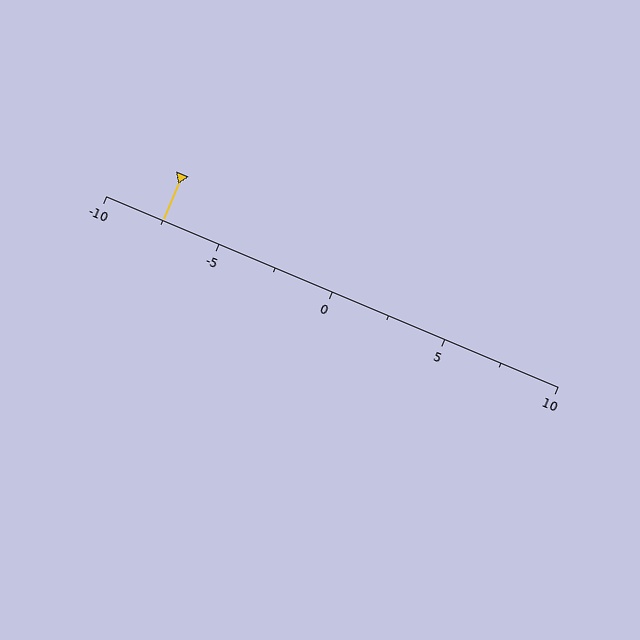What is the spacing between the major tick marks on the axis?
The major ticks are spaced 5 apart.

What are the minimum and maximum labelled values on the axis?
The axis runs from -10 to 10.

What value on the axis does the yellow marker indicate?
The marker indicates approximately -7.5.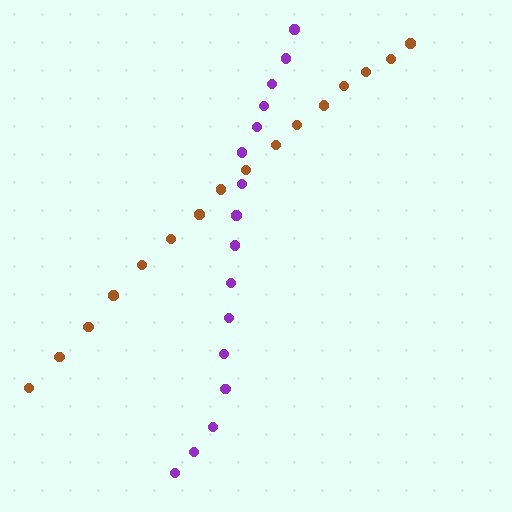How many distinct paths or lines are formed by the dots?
There are 2 distinct paths.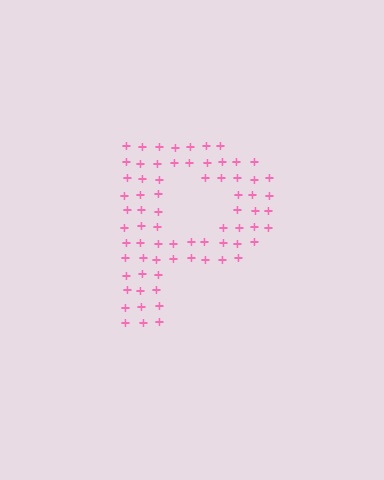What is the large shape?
The large shape is the letter P.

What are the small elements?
The small elements are plus signs.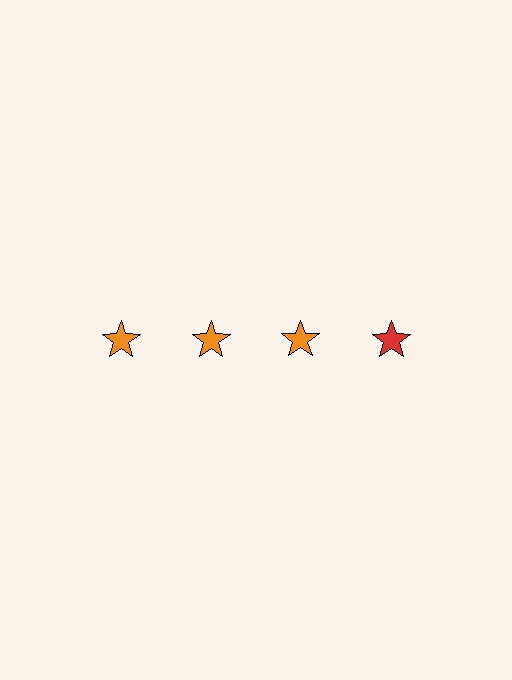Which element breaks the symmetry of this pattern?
The red star in the top row, second from right column breaks the symmetry. All other shapes are orange stars.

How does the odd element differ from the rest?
It has a different color: red instead of orange.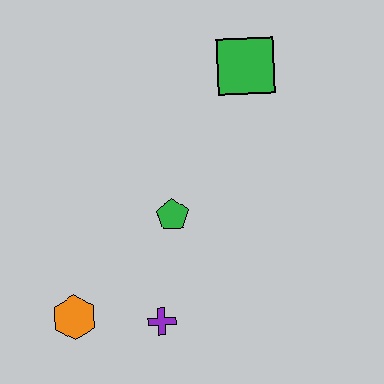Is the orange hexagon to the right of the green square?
No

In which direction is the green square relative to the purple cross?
The green square is above the purple cross.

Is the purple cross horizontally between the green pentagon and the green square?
No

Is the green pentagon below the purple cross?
No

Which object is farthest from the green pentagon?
The green square is farthest from the green pentagon.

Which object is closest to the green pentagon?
The purple cross is closest to the green pentagon.